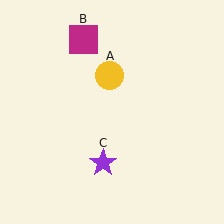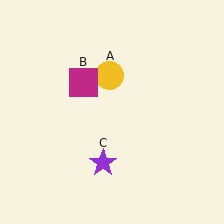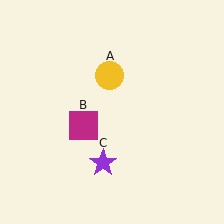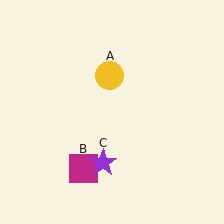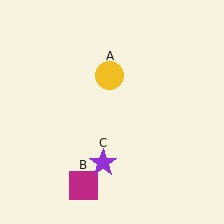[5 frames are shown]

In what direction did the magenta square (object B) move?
The magenta square (object B) moved down.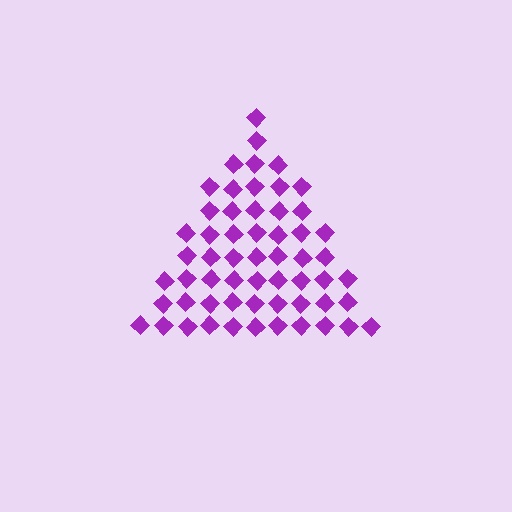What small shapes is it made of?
It is made of small diamonds.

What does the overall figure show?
The overall figure shows a triangle.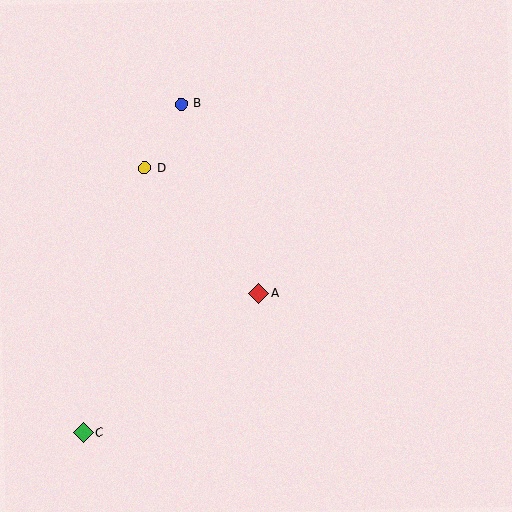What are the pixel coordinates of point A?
Point A is at (259, 293).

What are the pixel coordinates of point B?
Point B is at (181, 104).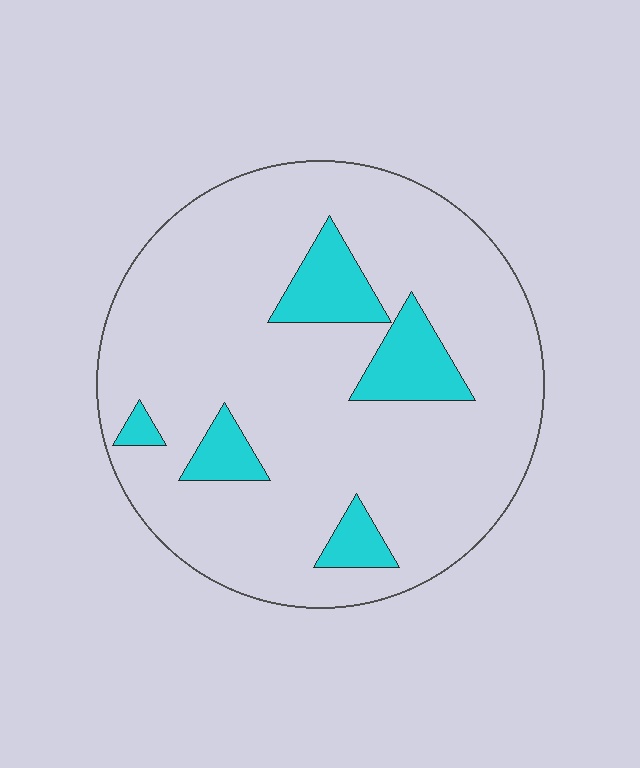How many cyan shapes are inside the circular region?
5.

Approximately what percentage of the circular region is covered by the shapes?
Approximately 15%.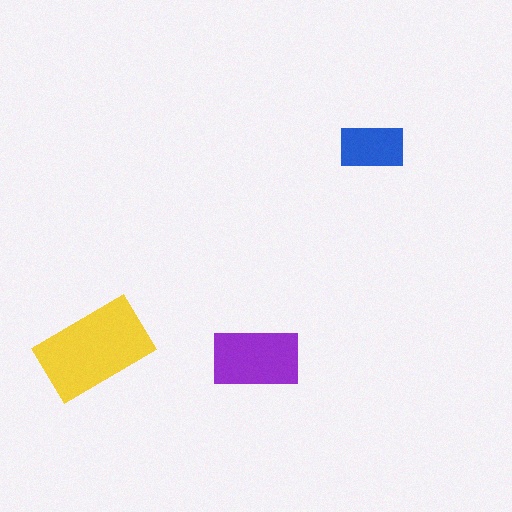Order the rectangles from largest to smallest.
the yellow one, the purple one, the blue one.